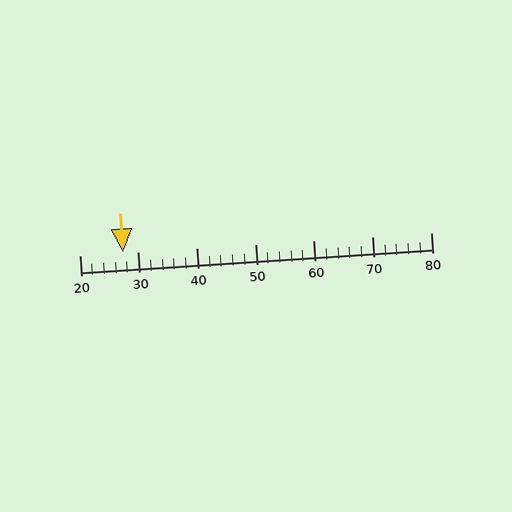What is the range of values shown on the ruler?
The ruler shows values from 20 to 80.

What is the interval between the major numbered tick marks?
The major tick marks are spaced 10 units apart.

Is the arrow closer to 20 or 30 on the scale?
The arrow is closer to 30.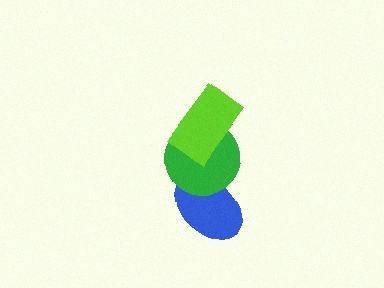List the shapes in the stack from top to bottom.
From top to bottom: the lime rectangle, the green circle, the blue ellipse.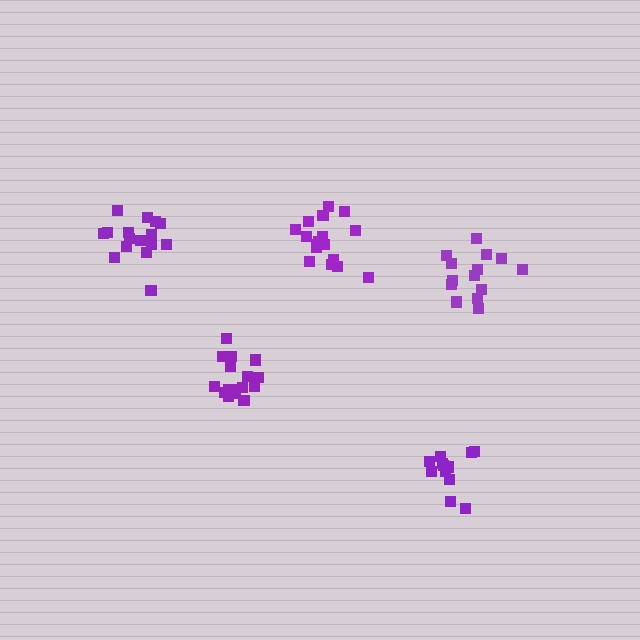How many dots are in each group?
Group 1: 12 dots, Group 2: 17 dots, Group 3: 16 dots, Group 4: 16 dots, Group 5: 14 dots (75 total).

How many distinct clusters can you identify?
There are 5 distinct clusters.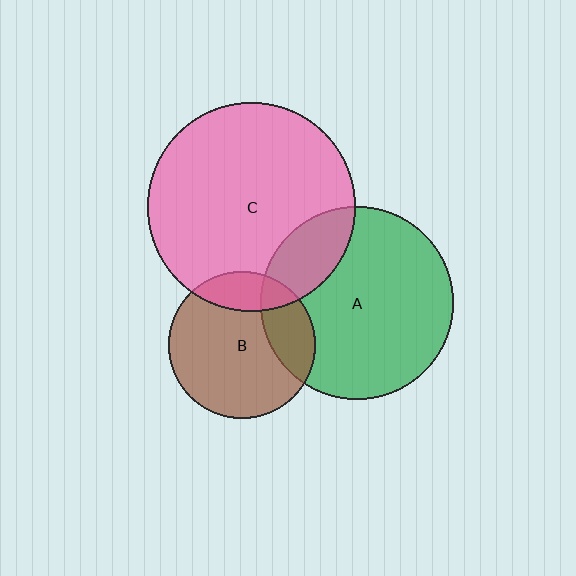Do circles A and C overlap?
Yes.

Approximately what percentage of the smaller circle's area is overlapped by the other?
Approximately 20%.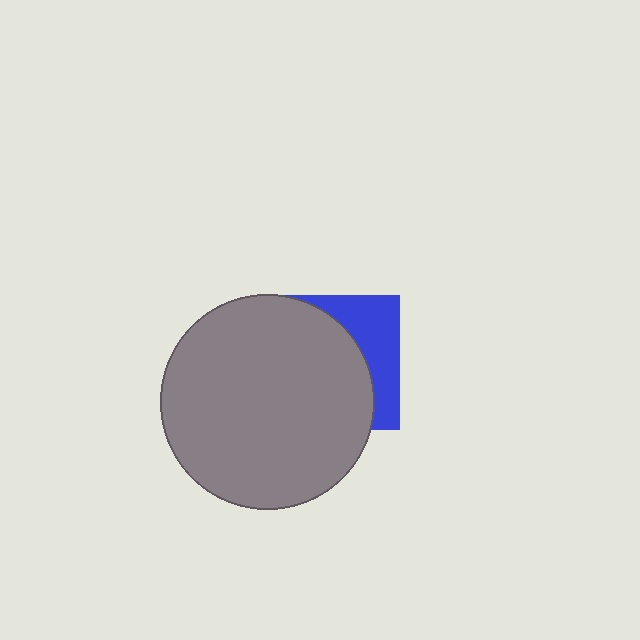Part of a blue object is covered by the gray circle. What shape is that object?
It is a square.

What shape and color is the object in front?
The object in front is a gray circle.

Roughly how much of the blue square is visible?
A small part of it is visible (roughly 32%).